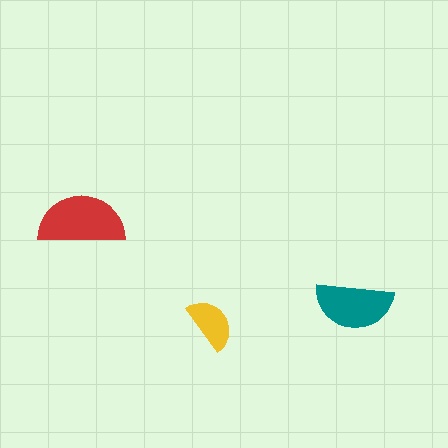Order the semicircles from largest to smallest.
the red one, the teal one, the yellow one.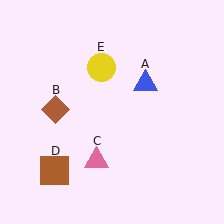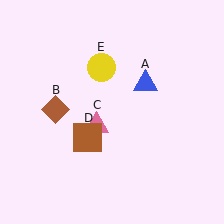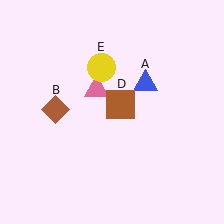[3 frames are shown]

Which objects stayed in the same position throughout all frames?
Blue triangle (object A) and brown diamond (object B) and yellow circle (object E) remained stationary.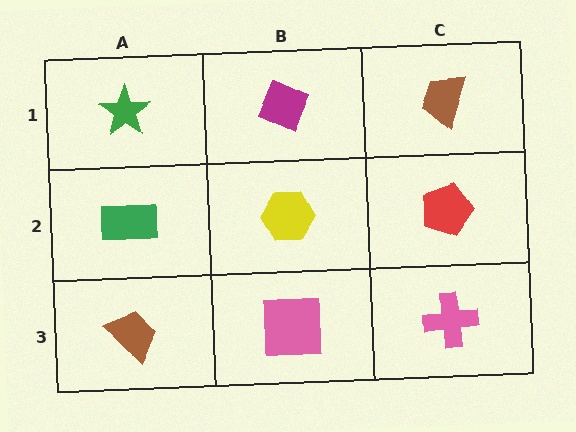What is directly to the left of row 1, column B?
A green star.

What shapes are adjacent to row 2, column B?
A magenta diamond (row 1, column B), a pink square (row 3, column B), a green rectangle (row 2, column A), a red pentagon (row 2, column C).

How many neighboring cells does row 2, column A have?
3.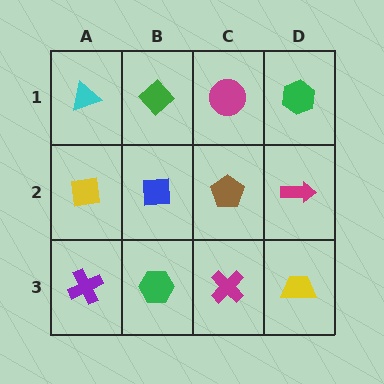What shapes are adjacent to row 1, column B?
A blue square (row 2, column B), a cyan triangle (row 1, column A), a magenta circle (row 1, column C).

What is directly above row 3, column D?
A magenta arrow.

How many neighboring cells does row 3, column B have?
3.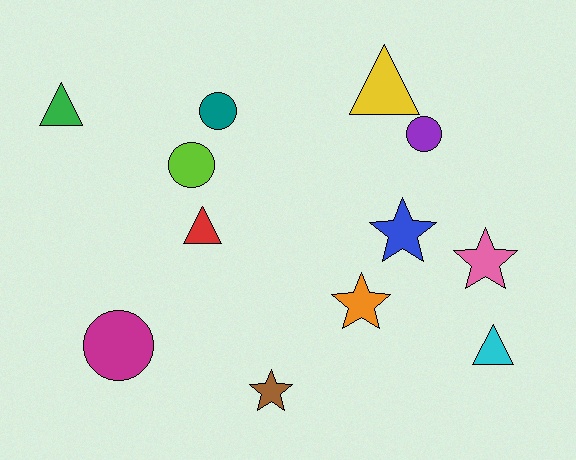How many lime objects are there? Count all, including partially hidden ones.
There is 1 lime object.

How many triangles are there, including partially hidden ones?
There are 4 triangles.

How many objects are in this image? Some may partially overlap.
There are 12 objects.